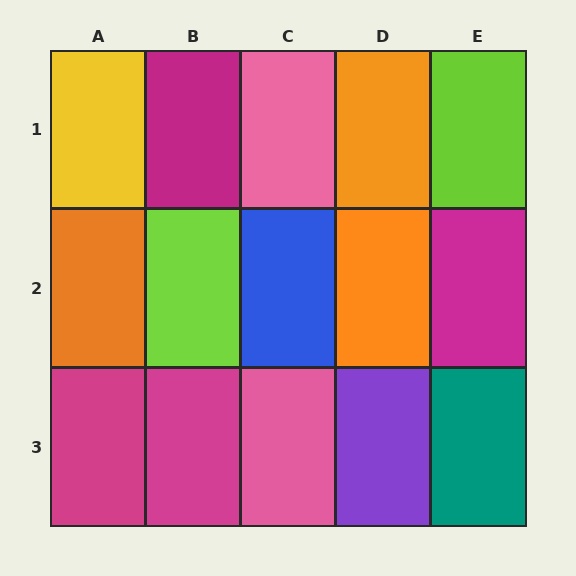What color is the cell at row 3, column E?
Teal.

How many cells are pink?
2 cells are pink.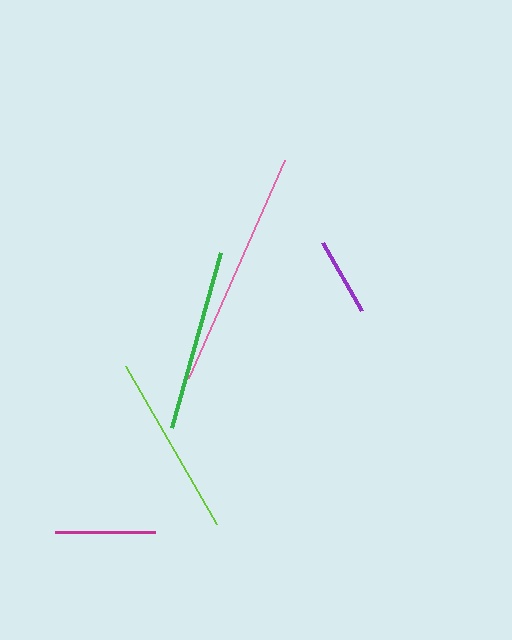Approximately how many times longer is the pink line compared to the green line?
The pink line is approximately 1.3 times the length of the green line.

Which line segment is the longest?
The pink line is the longest at approximately 238 pixels.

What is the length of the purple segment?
The purple segment is approximately 78 pixels long.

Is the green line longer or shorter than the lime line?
The lime line is longer than the green line.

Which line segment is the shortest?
The purple line is the shortest at approximately 78 pixels.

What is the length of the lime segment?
The lime segment is approximately 182 pixels long.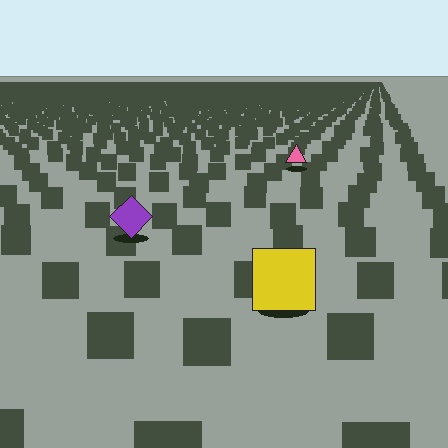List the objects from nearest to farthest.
From nearest to farthest: the yellow square, the purple diamond, the pink triangle.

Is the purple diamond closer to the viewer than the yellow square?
No. The yellow square is closer — you can tell from the texture gradient: the ground texture is coarser near it.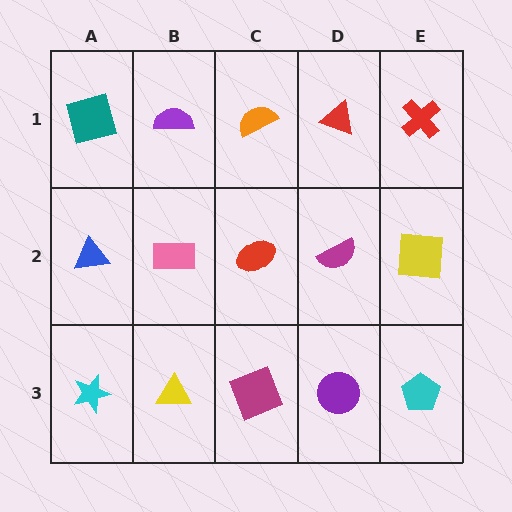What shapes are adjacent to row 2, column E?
A red cross (row 1, column E), a cyan pentagon (row 3, column E), a magenta semicircle (row 2, column D).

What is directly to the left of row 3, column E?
A purple circle.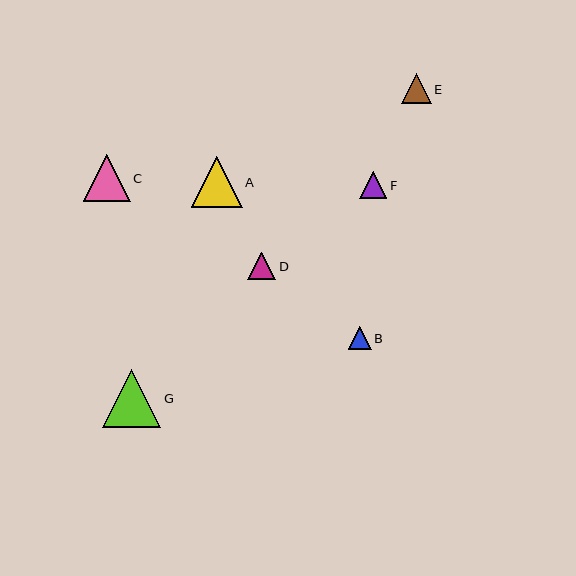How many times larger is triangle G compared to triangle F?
Triangle G is approximately 2.1 times the size of triangle F.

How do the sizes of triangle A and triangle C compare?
Triangle A and triangle C are approximately the same size.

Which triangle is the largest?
Triangle G is the largest with a size of approximately 59 pixels.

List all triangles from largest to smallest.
From largest to smallest: G, A, C, E, D, F, B.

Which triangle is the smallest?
Triangle B is the smallest with a size of approximately 23 pixels.